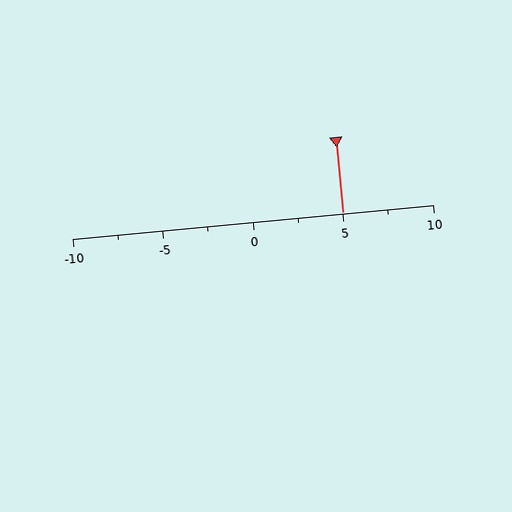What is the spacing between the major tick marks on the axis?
The major ticks are spaced 5 apart.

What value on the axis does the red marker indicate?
The marker indicates approximately 5.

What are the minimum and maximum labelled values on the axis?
The axis runs from -10 to 10.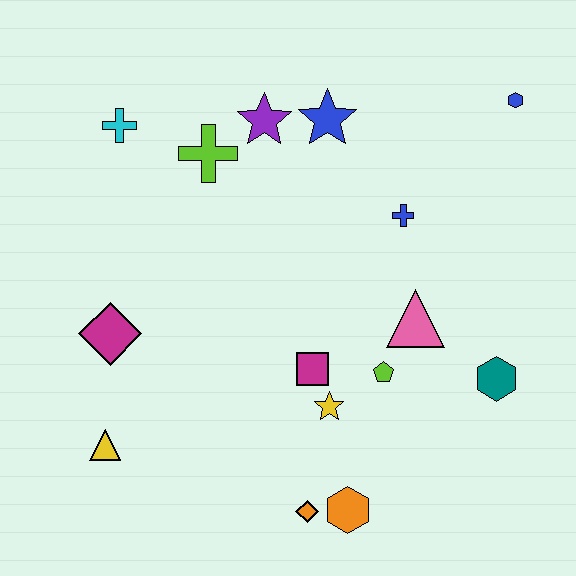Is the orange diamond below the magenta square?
Yes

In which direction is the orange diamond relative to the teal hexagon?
The orange diamond is to the left of the teal hexagon.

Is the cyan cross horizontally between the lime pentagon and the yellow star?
No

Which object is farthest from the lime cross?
The orange hexagon is farthest from the lime cross.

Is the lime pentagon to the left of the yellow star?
No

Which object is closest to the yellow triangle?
The magenta diamond is closest to the yellow triangle.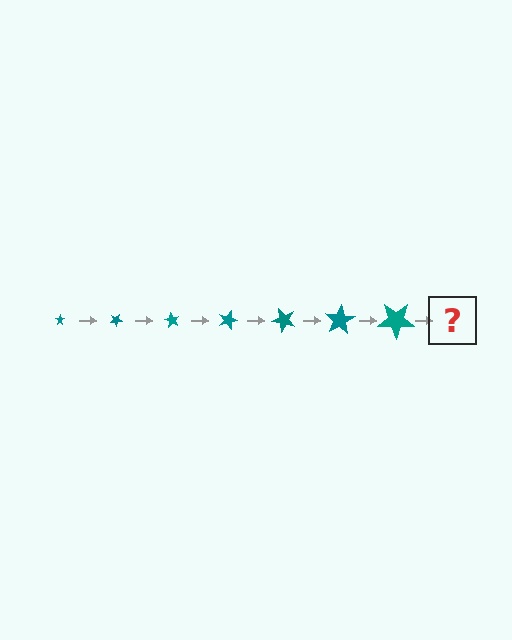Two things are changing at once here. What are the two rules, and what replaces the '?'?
The two rules are that the star grows larger each step and it rotates 30 degrees each step. The '?' should be a star, larger than the previous one and rotated 210 degrees from the start.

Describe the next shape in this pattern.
It should be a star, larger than the previous one and rotated 210 degrees from the start.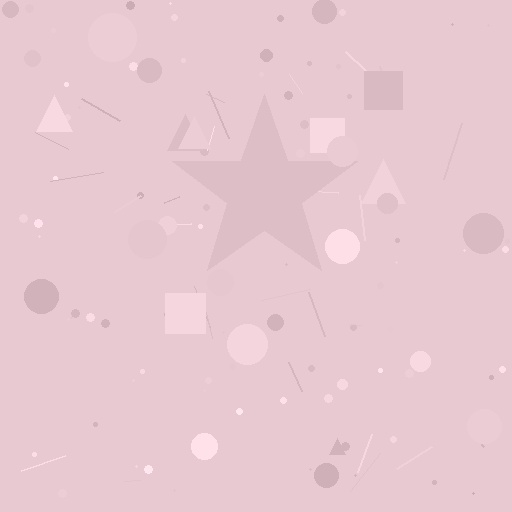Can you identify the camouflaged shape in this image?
The camouflaged shape is a star.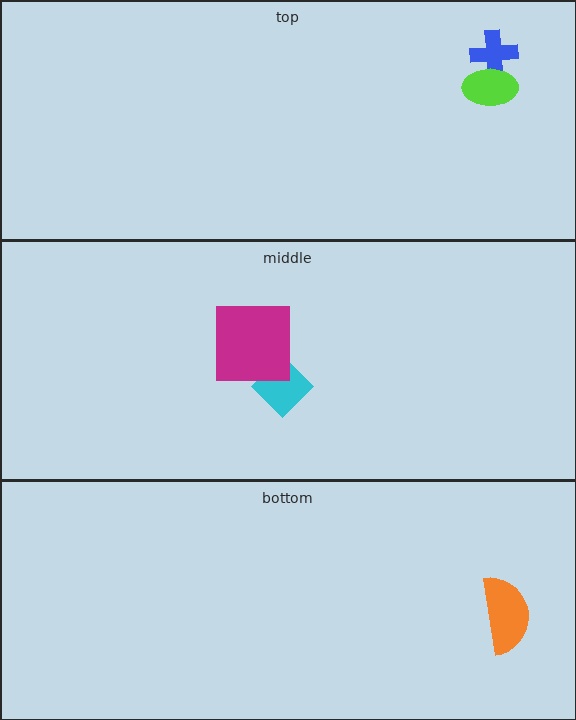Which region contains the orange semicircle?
The bottom region.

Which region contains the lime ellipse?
The top region.